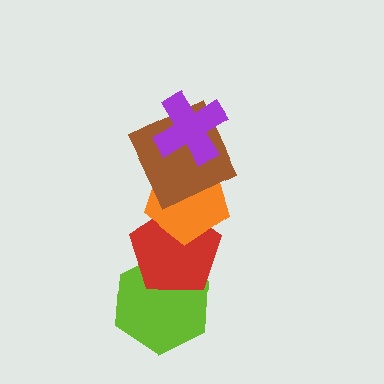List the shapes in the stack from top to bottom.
From top to bottom: the purple cross, the brown square, the orange pentagon, the red pentagon, the lime hexagon.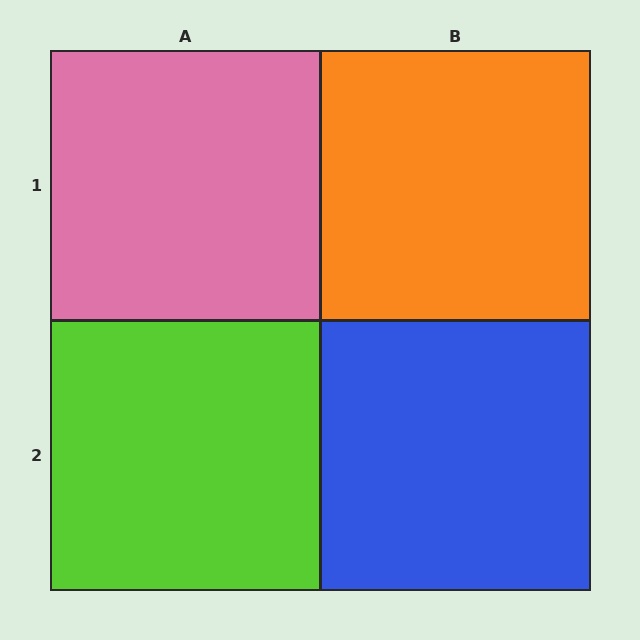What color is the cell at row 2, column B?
Blue.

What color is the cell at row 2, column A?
Lime.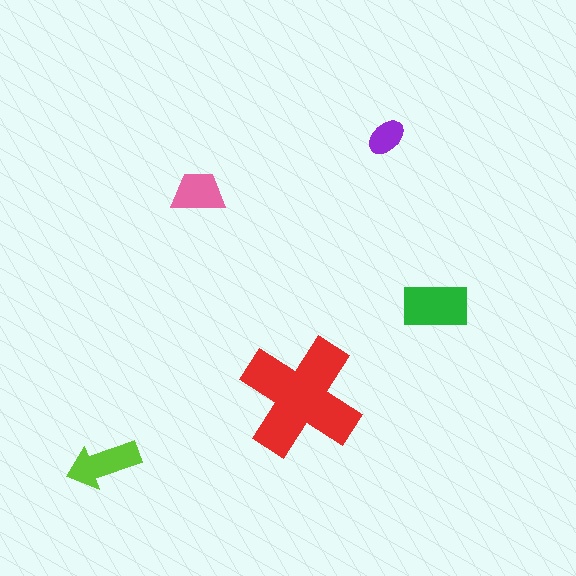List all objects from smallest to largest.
The purple ellipse, the pink trapezoid, the lime arrow, the green rectangle, the red cross.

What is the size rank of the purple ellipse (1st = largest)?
5th.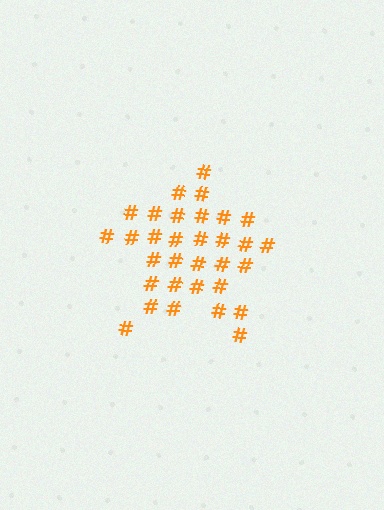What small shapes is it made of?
It is made of small hash symbols.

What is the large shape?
The large shape is a star.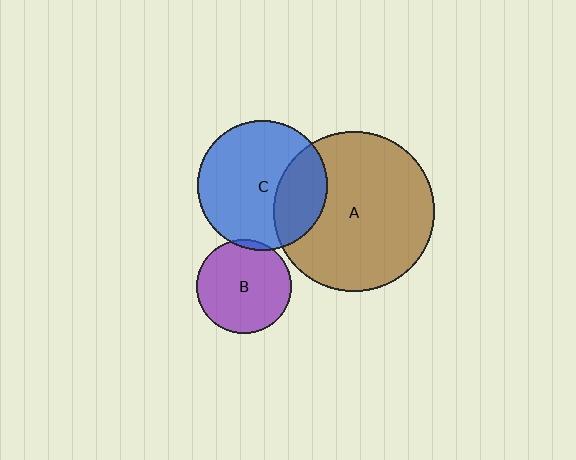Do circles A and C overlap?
Yes.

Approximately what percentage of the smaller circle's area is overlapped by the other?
Approximately 30%.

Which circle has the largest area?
Circle A (brown).